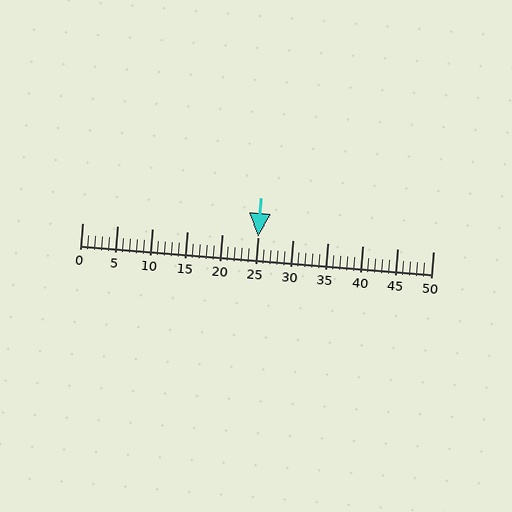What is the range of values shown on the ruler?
The ruler shows values from 0 to 50.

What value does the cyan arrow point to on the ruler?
The cyan arrow points to approximately 25.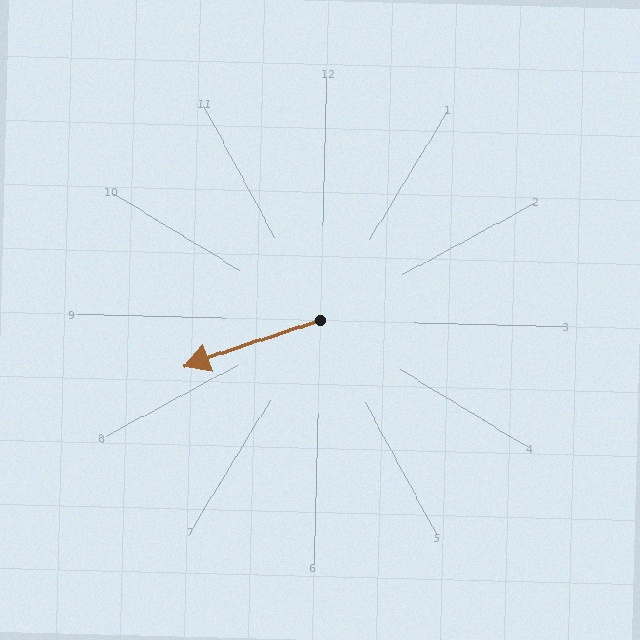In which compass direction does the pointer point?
West.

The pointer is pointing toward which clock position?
Roughly 8 o'clock.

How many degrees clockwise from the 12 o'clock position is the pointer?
Approximately 250 degrees.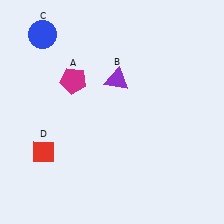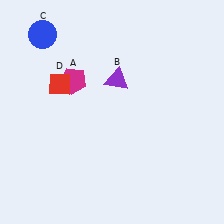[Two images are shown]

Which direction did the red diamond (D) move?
The red diamond (D) moved up.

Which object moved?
The red diamond (D) moved up.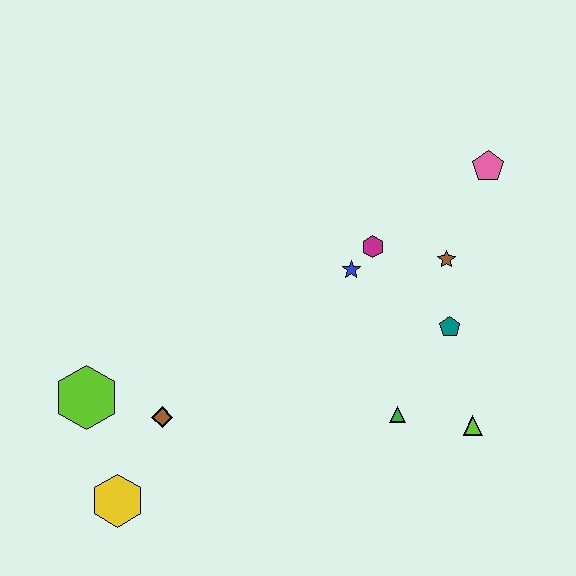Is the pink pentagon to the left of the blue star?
No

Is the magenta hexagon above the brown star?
Yes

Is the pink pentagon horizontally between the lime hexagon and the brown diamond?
No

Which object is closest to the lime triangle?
The green triangle is closest to the lime triangle.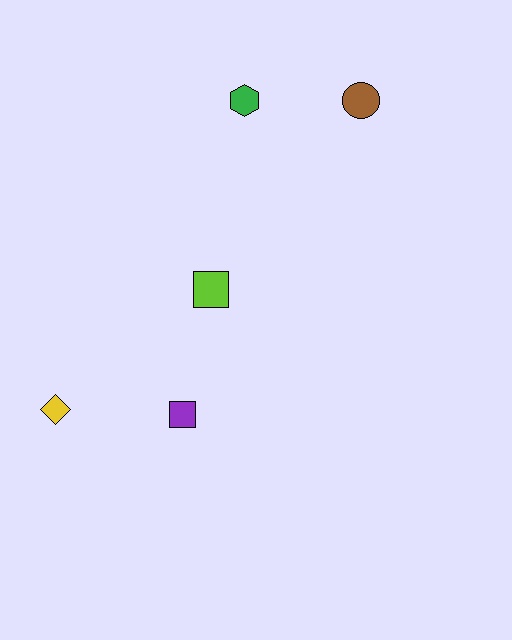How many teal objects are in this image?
There are no teal objects.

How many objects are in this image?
There are 5 objects.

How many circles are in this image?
There is 1 circle.